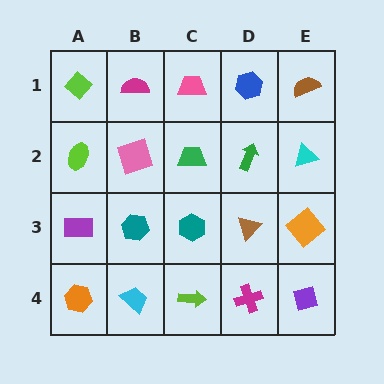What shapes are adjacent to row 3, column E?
A cyan triangle (row 2, column E), a purple square (row 4, column E), a brown triangle (row 3, column D).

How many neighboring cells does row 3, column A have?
3.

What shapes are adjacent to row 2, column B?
A magenta semicircle (row 1, column B), a teal hexagon (row 3, column B), a lime ellipse (row 2, column A), a green trapezoid (row 2, column C).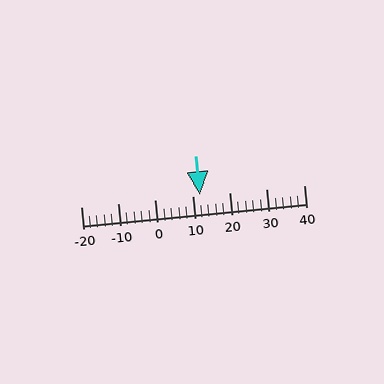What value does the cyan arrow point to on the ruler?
The cyan arrow points to approximately 12.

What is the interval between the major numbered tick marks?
The major tick marks are spaced 10 units apart.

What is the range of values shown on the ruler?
The ruler shows values from -20 to 40.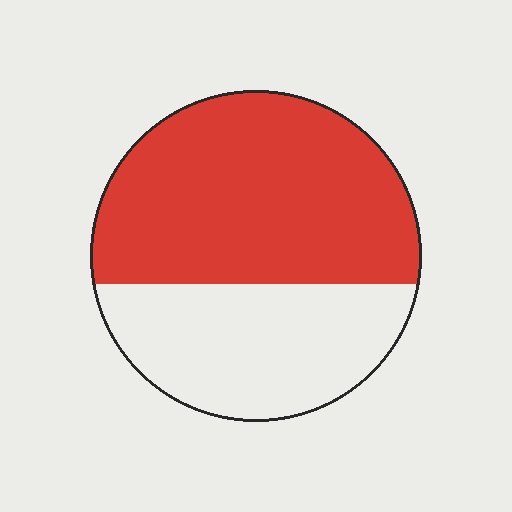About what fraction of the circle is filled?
About three fifths (3/5).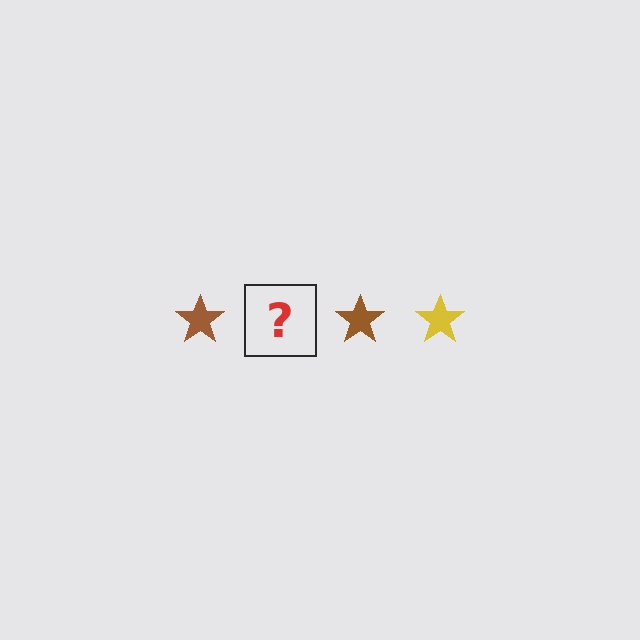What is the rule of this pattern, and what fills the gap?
The rule is that the pattern cycles through brown, yellow stars. The gap should be filled with a yellow star.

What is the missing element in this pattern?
The missing element is a yellow star.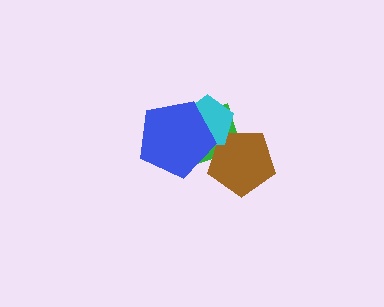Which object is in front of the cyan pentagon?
The blue pentagon is in front of the cyan pentagon.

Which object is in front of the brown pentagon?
The cyan pentagon is in front of the brown pentagon.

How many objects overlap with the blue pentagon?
2 objects overlap with the blue pentagon.